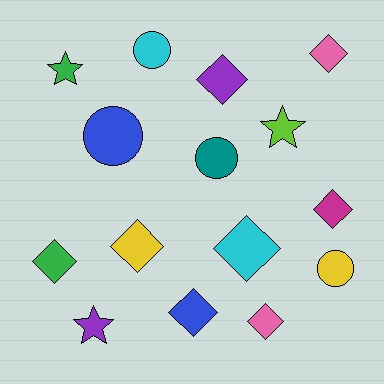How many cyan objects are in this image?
There are 2 cyan objects.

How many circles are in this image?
There are 4 circles.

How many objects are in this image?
There are 15 objects.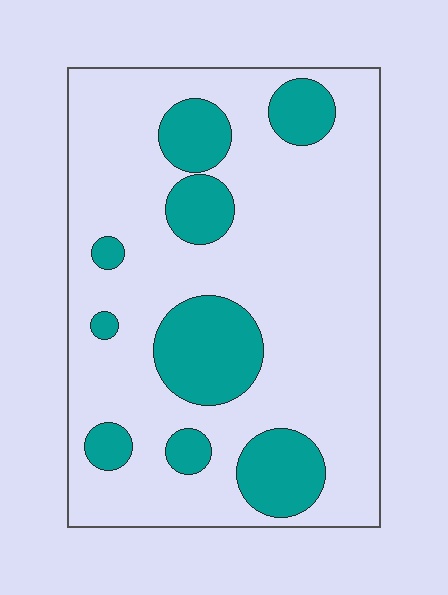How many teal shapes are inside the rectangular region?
9.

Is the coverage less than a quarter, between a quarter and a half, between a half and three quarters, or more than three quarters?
Less than a quarter.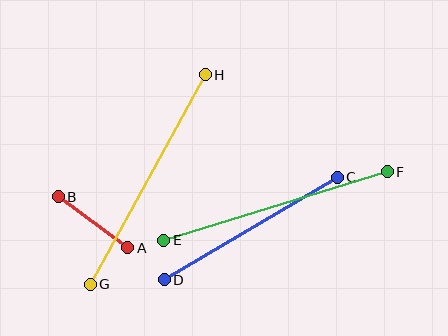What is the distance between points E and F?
The distance is approximately 234 pixels.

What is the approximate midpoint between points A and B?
The midpoint is at approximately (93, 222) pixels.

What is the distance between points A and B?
The distance is approximately 86 pixels.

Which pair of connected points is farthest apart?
Points G and H are farthest apart.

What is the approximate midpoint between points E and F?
The midpoint is at approximately (276, 206) pixels.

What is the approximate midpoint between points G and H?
The midpoint is at approximately (148, 179) pixels.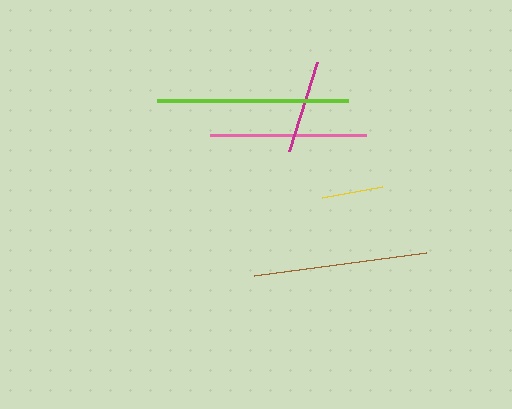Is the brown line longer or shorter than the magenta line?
The brown line is longer than the magenta line.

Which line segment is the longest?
The lime line is the longest at approximately 190 pixels.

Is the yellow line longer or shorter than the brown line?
The brown line is longer than the yellow line.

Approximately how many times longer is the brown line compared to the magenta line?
The brown line is approximately 1.9 times the length of the magenta line.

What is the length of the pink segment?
The pink segment is approximately 155 pixels long.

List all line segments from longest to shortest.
From longest to shortest: lime, brown, pink, magenta, yellow.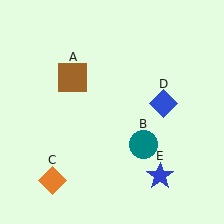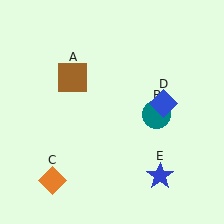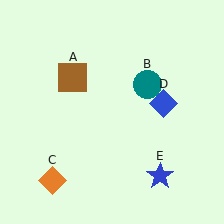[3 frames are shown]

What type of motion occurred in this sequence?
The teal circle (object B) rotated counterclockwise around the center of the scene.